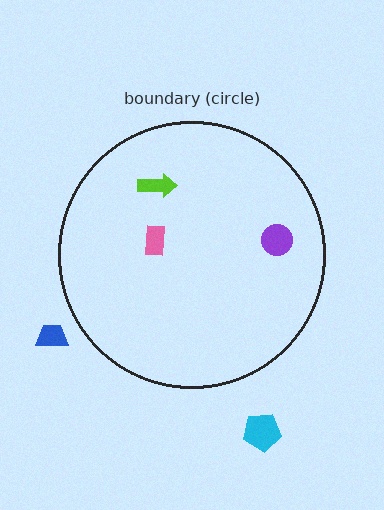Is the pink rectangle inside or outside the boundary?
Inside.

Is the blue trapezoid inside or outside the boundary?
Outside.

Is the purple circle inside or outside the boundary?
Inside.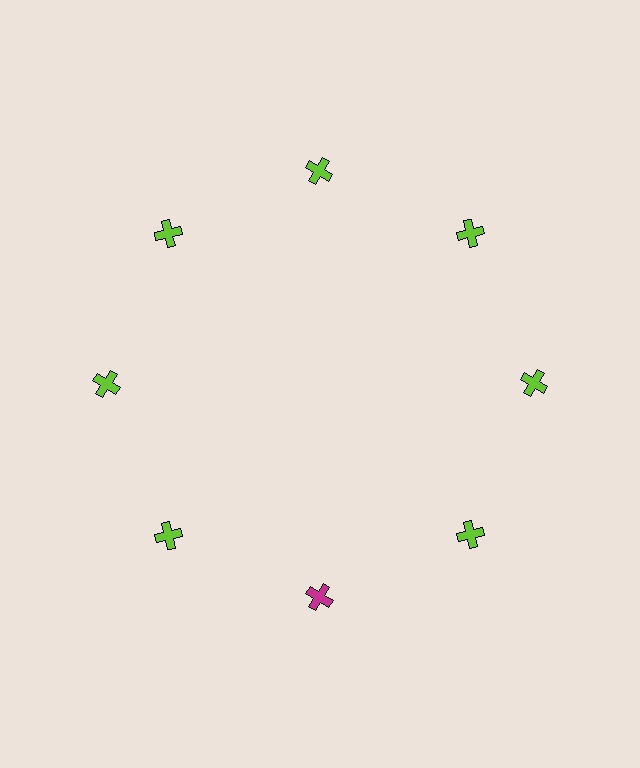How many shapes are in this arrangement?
There are 8 shapes arranged in a ring pattern.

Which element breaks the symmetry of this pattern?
The magenta cross at roughly the 6 o'clock position breaks the symmetry. All other shapes are lime crosses.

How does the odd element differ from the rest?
It has a different color: magenta instead of lime.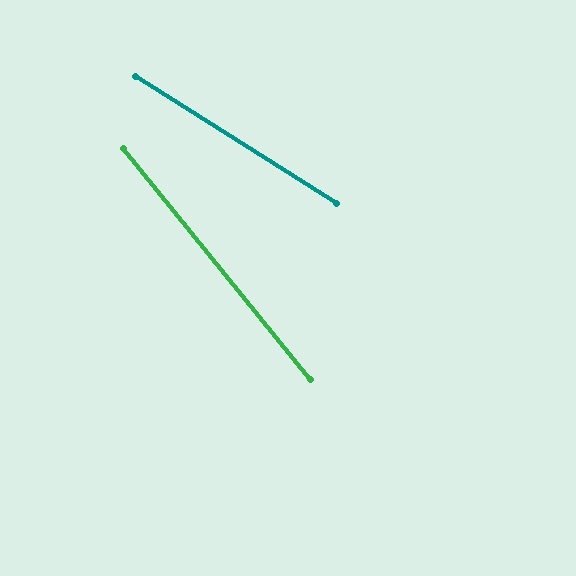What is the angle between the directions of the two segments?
Approximately 19 degrees.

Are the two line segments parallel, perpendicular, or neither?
Neither parallel nor perpendicular — they differ by about 19°.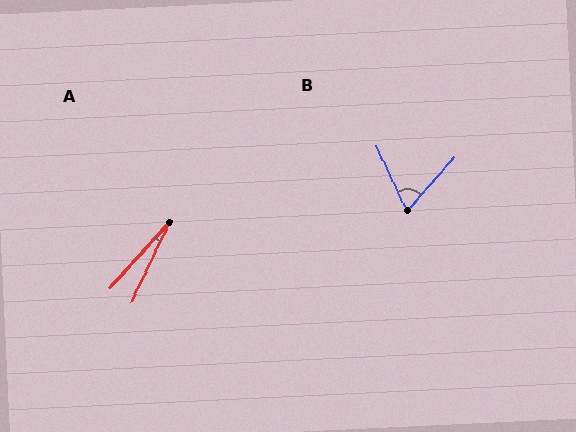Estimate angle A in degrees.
Approximately 17 degrees.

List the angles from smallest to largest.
A (17°), B (67°).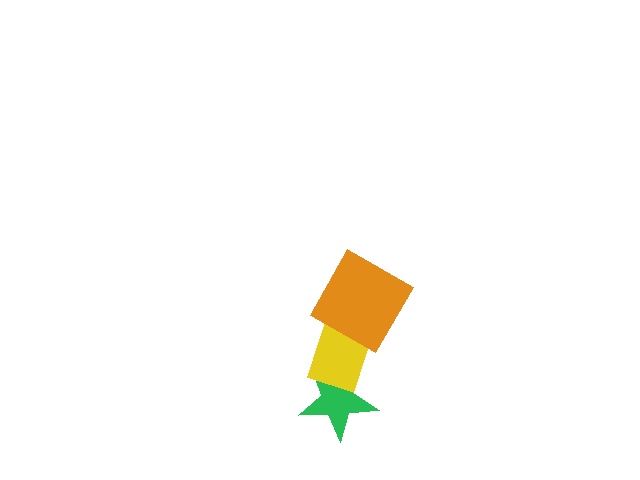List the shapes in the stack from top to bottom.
From top to bottom: the orange square, the yellow rectangle, the green star.